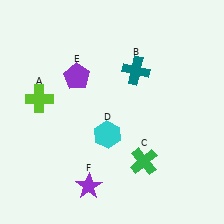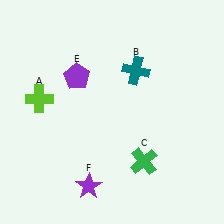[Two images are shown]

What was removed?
The cyan hexagon (D) was removed in Image 2.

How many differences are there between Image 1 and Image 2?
There is 1 difference between the two images.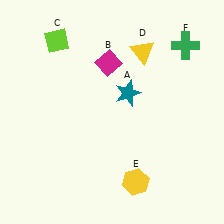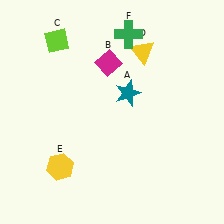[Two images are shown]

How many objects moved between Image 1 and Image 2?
2 objects moved between the two images.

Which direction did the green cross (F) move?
The green cross (F) moved left.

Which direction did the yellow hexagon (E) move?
The yellow hexagon (E) moved left.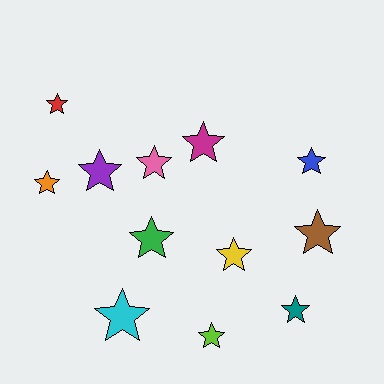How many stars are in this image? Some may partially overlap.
There are 12 stars.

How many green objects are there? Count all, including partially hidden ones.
There is 1 green object.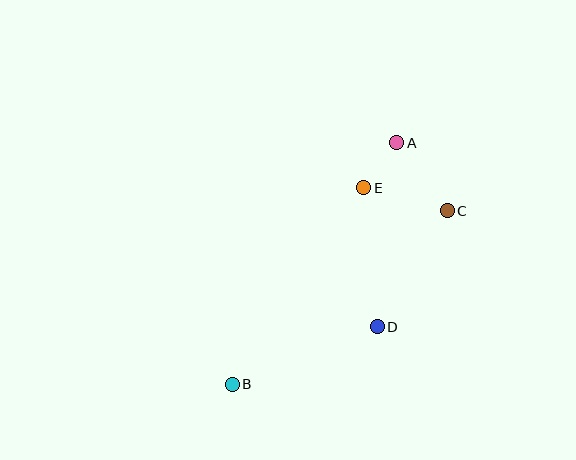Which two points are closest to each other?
Points A and E are closest to each other.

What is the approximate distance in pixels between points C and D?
The distance between C and D is approximately 135 pixels.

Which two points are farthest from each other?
Points A and B are farthest from each other.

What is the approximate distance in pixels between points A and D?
The distance between A and D is approximately 185 pixels.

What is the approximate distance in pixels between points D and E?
The distance between D and E is approximately 140 pixels.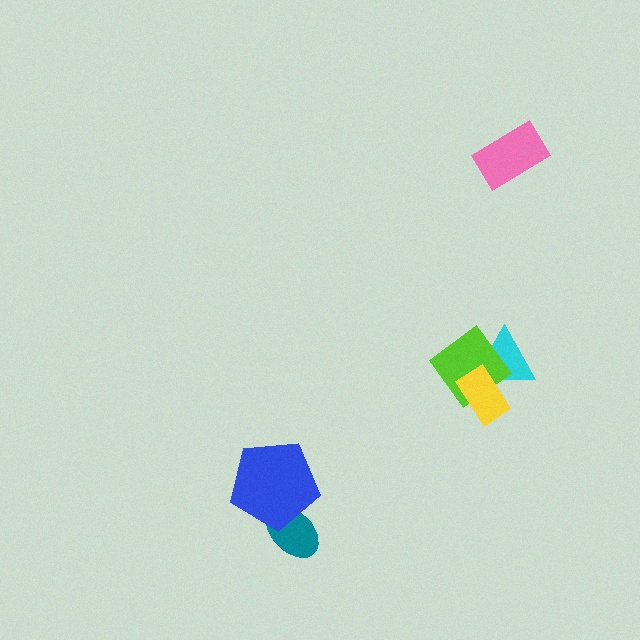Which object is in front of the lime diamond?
The yellow rectangle is in front of the lime diamond.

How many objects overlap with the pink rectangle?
0 objects overlap with the pink rectangle.